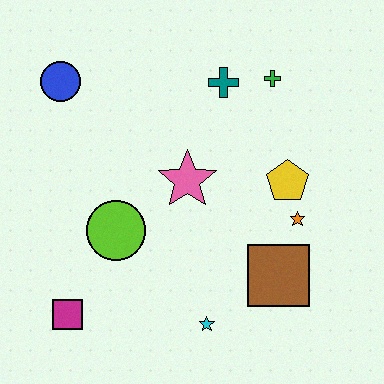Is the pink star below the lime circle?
No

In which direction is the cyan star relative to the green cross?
The cyan star is below the green cross.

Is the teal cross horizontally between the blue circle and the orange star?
Yes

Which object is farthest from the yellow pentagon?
The magenta square is farthest from the yellow pentagon.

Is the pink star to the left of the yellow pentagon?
Yes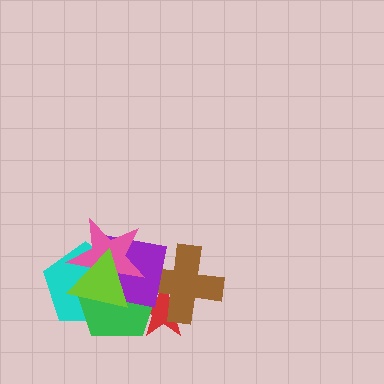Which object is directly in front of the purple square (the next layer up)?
The pink star is directly in front of the purple square.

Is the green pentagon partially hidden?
Yes, it is partially covered by another shape.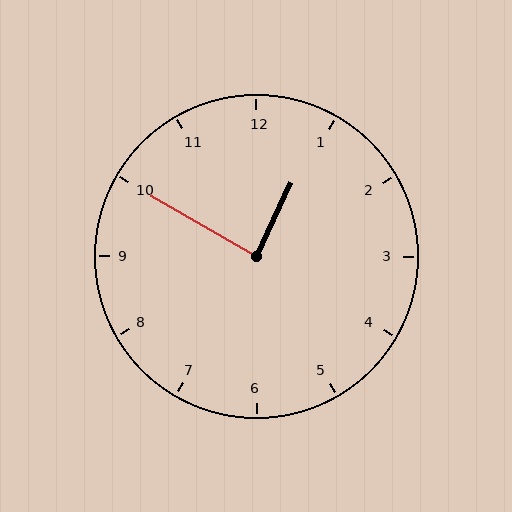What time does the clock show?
12:50.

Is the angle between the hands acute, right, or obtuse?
It is right.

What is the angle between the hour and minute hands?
Approximately 85 degrees.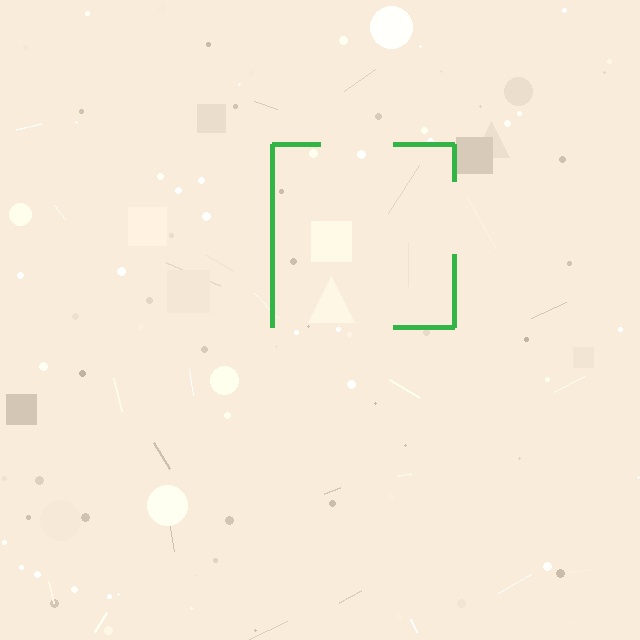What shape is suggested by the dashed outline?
The dashed outline suggests a square.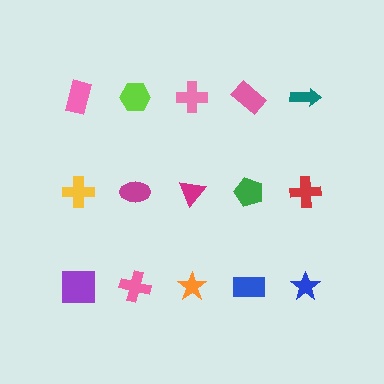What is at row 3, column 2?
A pink cross.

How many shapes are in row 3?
5 shapes.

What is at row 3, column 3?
An orange star.